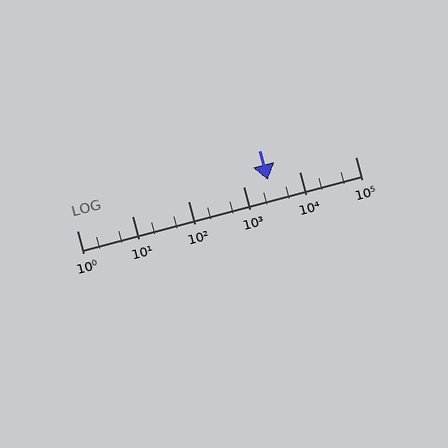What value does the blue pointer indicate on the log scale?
The pointer indicates approximately 2700.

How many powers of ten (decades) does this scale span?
The scale spans 5 decades, from 1 to 100000.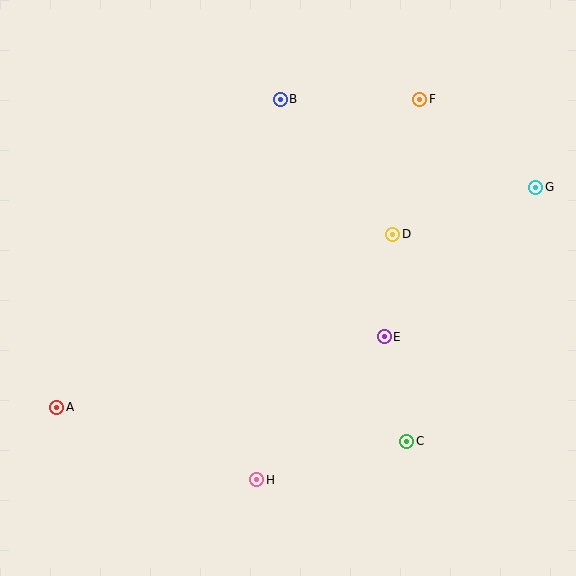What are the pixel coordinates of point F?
Point F is at (420, 99).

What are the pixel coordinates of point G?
Point G is at (536, 187).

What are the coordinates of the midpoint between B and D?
The midpoint between B and D is at (336, 167).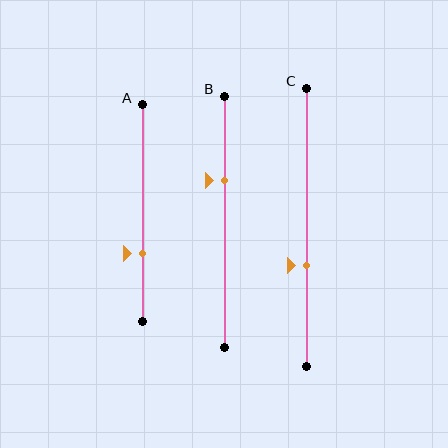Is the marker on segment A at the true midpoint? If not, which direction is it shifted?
No, the marker on segment A is shifted downward by about 18% of the segment length.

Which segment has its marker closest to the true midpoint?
Segment C has its marker closest to the true midpoint.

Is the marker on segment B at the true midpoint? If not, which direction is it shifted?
No, the marker on segment B is shifted upward by about 17% of the segment length.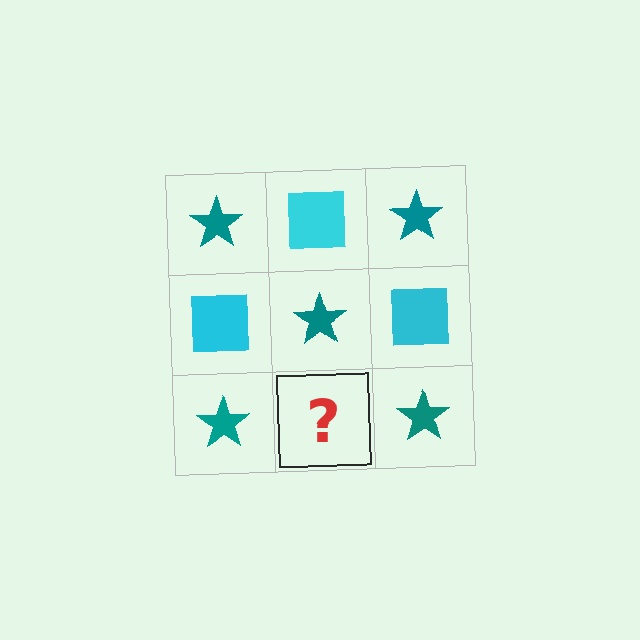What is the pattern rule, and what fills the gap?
The rule is that it alternates teal star and cyan square in a checkerboard pattern. The gap should be filled with a cyan square.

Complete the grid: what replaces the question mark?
The question mark should be replaced with a cyan square.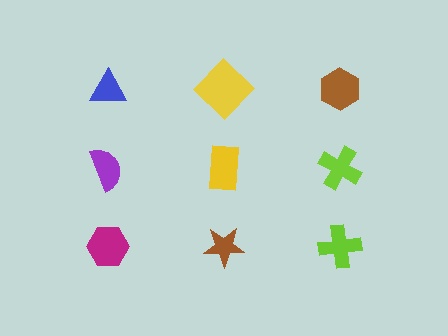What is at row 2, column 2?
A yellow rectangle.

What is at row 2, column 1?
A purple semicircle.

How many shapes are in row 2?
3 shapes.